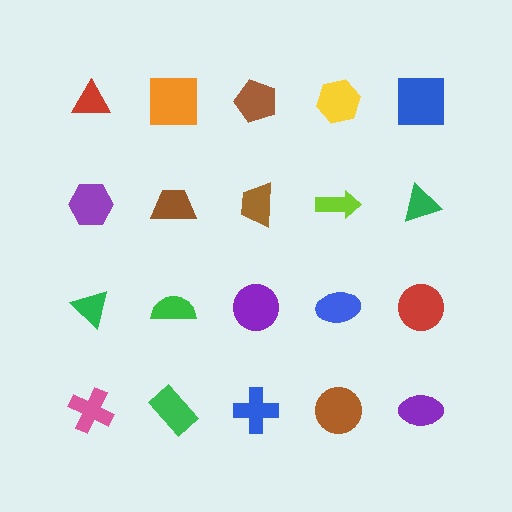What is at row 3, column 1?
A green triangle.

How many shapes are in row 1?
5 shapes.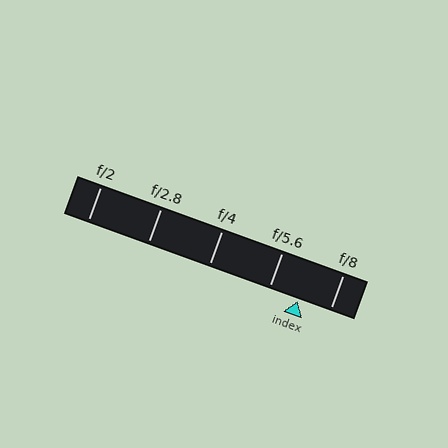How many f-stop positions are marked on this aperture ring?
There are 5 f-stop positions marked.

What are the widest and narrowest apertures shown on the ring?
The widest aperture shown is f/2 and the narrowest is f/8.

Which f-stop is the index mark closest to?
The index mark is closest to f/5.6.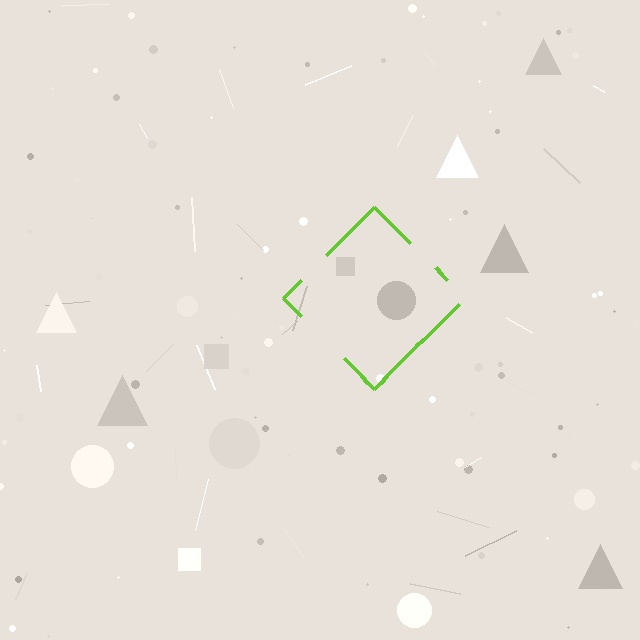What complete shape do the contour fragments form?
The contour fragments form a diamond.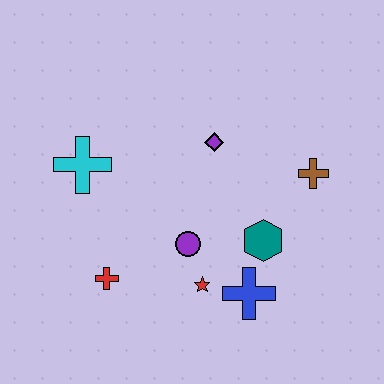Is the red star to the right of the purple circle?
Yes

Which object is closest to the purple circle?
The red star is closest to the purple circle.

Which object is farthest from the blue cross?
The cyan cross is farthest from the blue cross.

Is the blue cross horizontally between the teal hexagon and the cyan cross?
Yes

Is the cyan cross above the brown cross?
Yes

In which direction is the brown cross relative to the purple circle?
The brown cross is to the right of the purple circle.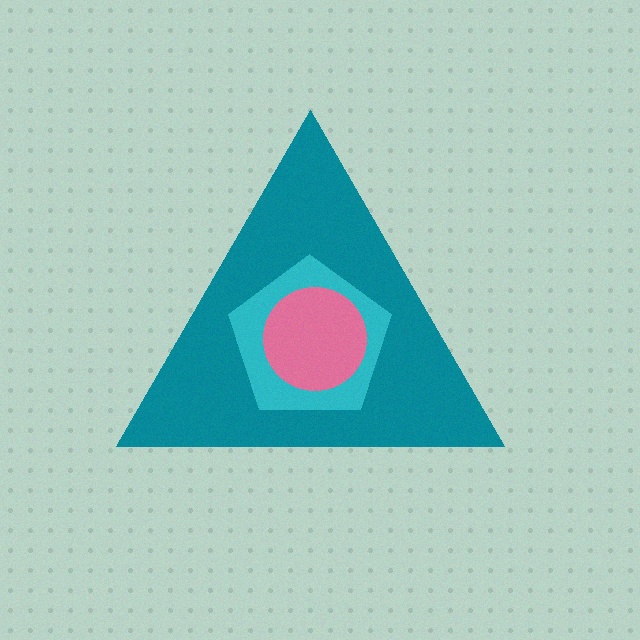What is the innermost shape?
The pink circle.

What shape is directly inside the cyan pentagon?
The pink circle.